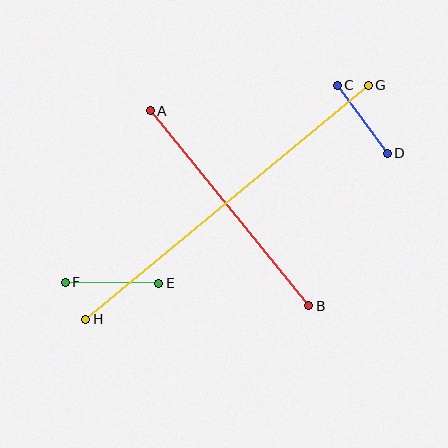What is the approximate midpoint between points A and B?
The midpoint is at approximately (229, 208) pixels.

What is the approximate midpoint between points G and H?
The midpoint is at approximately (227, 202) pixels.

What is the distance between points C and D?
The distance is approximately 85 pixels.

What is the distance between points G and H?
The distance is approximately 367 pixels.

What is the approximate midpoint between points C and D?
The midpoint is at approximately (362, 119) pixels.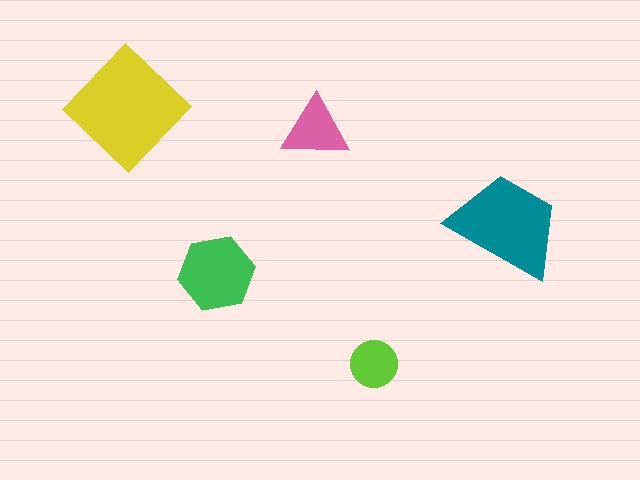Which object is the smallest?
The lime circle.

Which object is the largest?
The yellow diamond.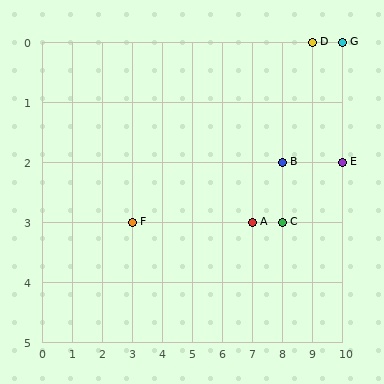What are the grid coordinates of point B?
Point B is at grid coordinates (8, 2).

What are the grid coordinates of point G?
Point G is at grid coordinates (10, 0).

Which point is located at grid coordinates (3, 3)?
Point F is at (3, 3).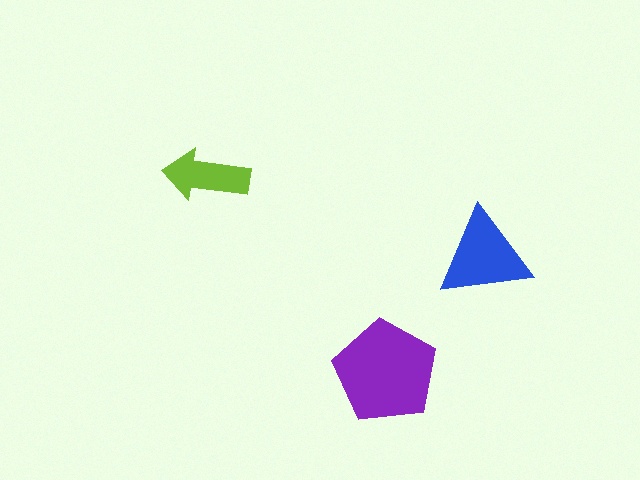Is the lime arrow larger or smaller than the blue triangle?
Smaller.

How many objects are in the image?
There are 3 objects in the image.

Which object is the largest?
The purple pentagon.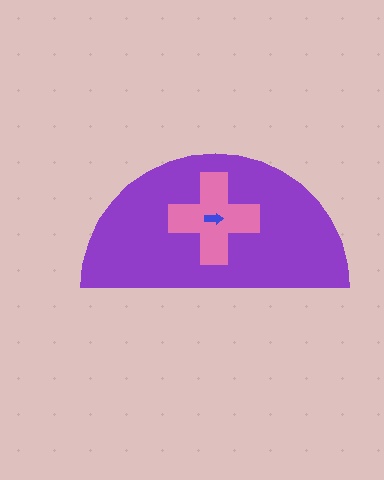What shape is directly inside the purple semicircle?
The pink cross.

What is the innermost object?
The blue arrow.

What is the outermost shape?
The purple semicircle.